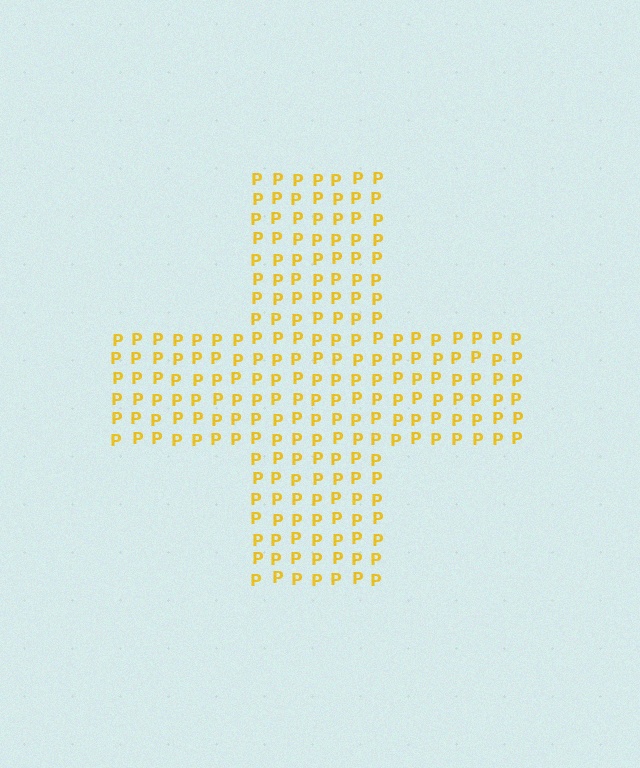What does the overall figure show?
The overall figure shows a cross.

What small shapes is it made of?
It is made of small letter P's.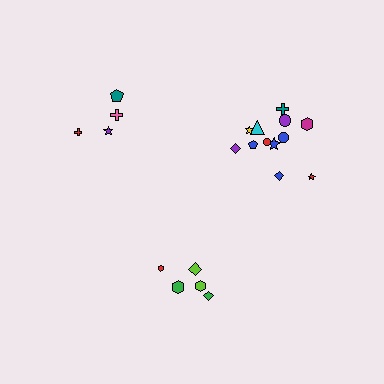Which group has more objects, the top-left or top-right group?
The top-right group.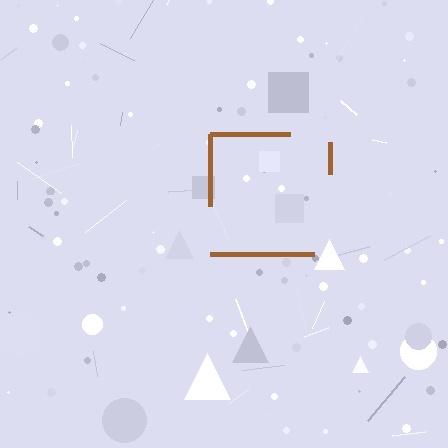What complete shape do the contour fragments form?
The contour fragments form a square.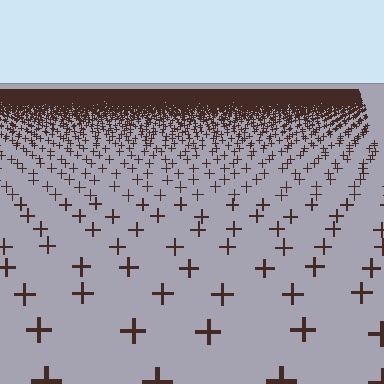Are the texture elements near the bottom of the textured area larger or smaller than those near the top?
Larger. Near the bottom, elements are closer to the viewer and appear at a bigger on-screen size.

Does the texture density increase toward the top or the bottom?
Density increases toward the top.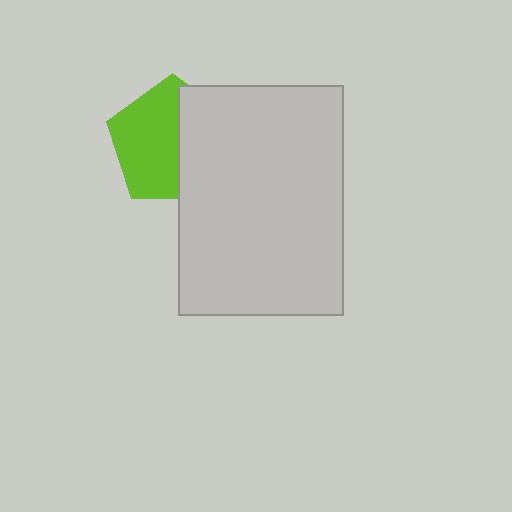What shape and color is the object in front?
The object in front is a light gray rectangle.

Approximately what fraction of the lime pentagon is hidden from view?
Roughly 44% of the lime pentagon is hidden behind the light gray rectangle.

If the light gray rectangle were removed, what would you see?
You would see the complete lime pentagon.